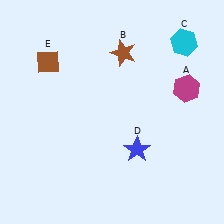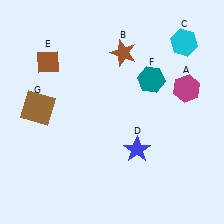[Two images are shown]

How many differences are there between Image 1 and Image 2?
There are 2 differences between the two images.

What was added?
A teal hexagon (F), a brown square (G) were added in Image 2.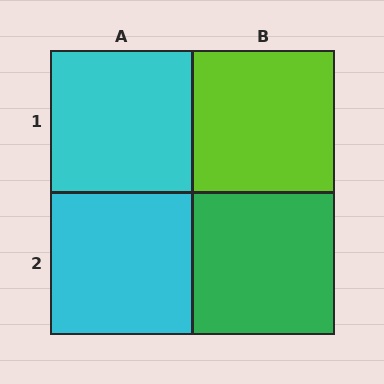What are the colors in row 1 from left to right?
Cyan, lime.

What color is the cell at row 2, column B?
Green.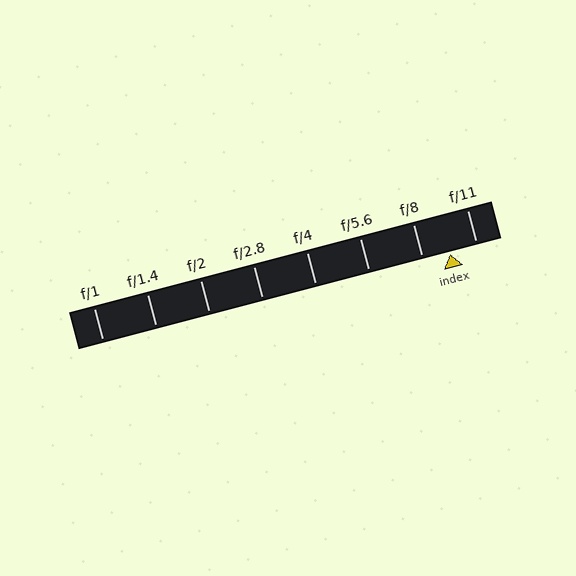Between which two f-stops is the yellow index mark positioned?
The index mark is between f/8 and f/11.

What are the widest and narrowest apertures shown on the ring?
The widest aperture shown is f/1 and the narrowest is f/11.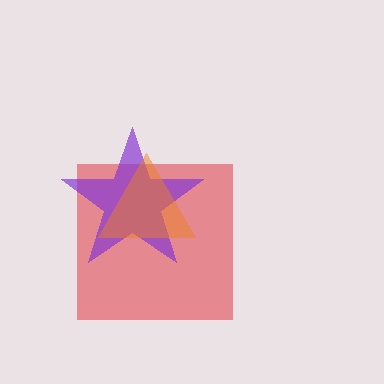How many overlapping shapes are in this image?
There are 3 overlapping shapes in the image.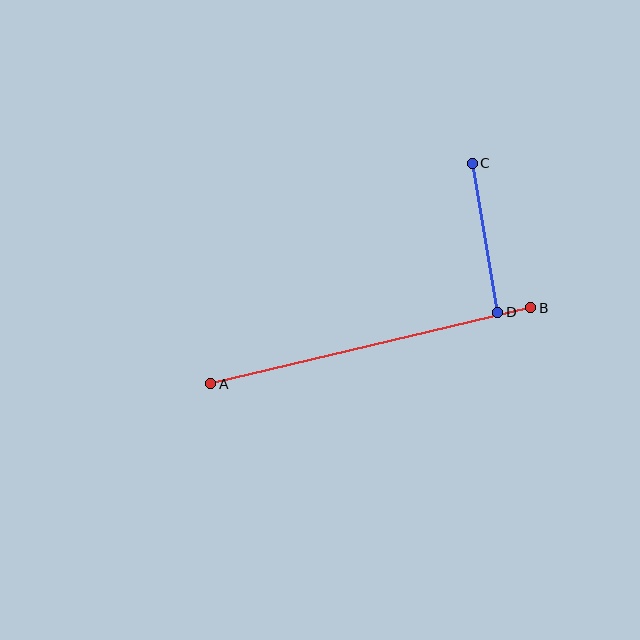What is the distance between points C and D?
The distance is approximately 151 pixels.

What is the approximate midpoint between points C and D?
The midpoint is at approximately (485, 238) pixels.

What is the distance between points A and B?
The distance is approximately 328 pixels.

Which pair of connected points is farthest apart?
Points A and B are farthest apart.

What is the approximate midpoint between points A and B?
The midpoint is at approximately (371, 346) pixels.